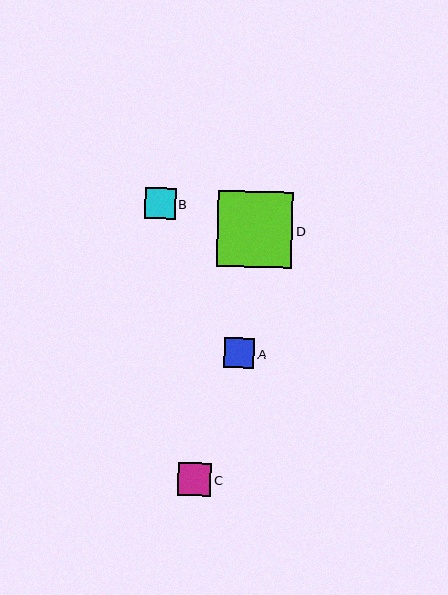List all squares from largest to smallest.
From largest to smallest: D, C, B, A.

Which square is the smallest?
Square A is the smallest with a size of approximately 30 pixels.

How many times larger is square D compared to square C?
Square D is approximately 2.3 times the size of square C.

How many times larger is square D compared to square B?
Square D is approximately 2.4 times the size of square B.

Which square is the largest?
Square D is the largest with a size of approximately 76 pixels.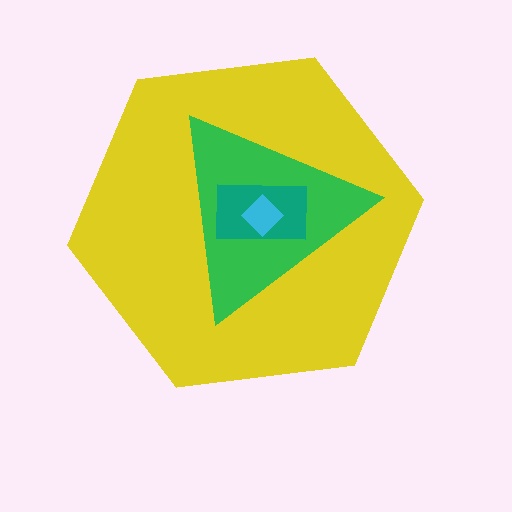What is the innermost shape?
The cyan diamond.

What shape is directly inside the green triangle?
The teal rectangle.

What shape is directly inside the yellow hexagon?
The green triangle.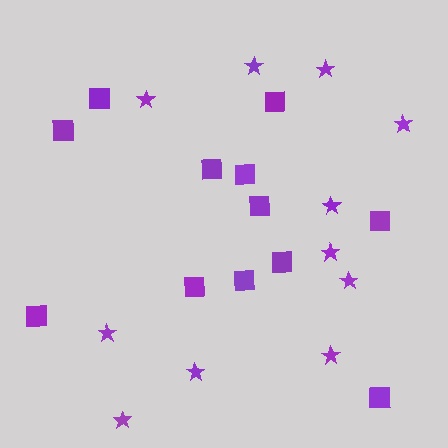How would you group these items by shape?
There are 2 groups: one group of stars (11) and one group of squares (12).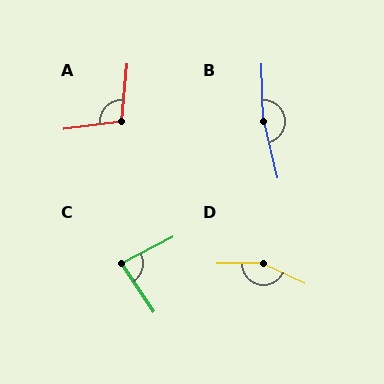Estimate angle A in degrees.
Approximately 103 degrees.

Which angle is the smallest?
C, at approximately 83 degrees.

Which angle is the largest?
B, at approximately 168 degrees.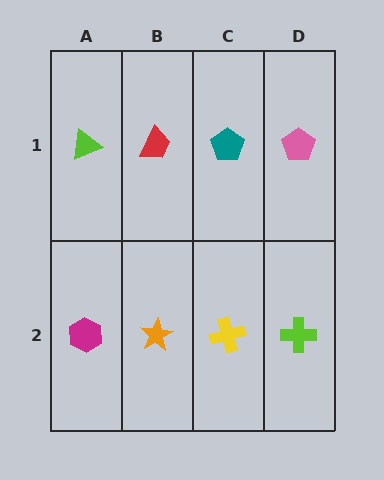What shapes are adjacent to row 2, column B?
A red trapezoid (row 1, column B), a magenta hexagon (row 2, column A), a yellow cross (row 2, column C).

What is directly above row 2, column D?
A pink pentagon.